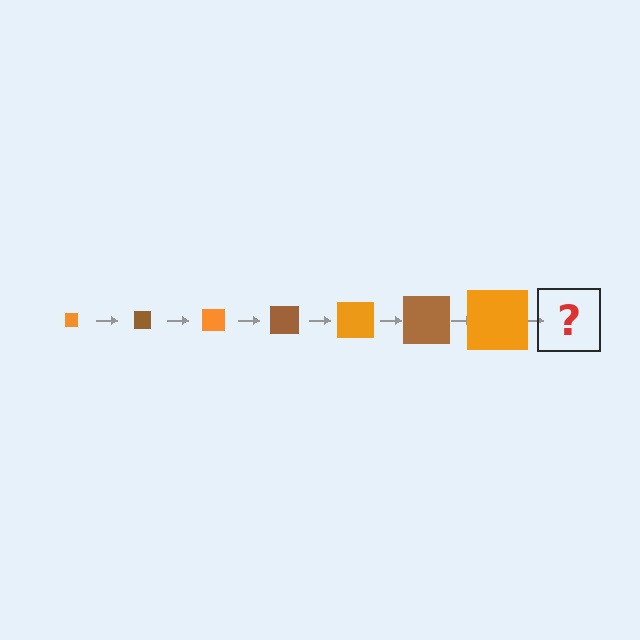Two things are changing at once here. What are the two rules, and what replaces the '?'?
The two rules are that the square grows larger each step and the color cycles through orange and brown. The '?' should be a brown square, larger than the previous one.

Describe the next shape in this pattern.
It should be a brown square, larger than the previous one.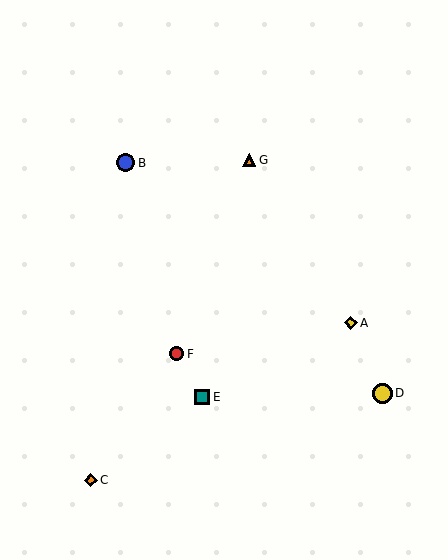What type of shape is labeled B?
Shape B is a blue circle.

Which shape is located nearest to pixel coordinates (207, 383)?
The teal square (labeled E) at (202, 397) is nearest to that location.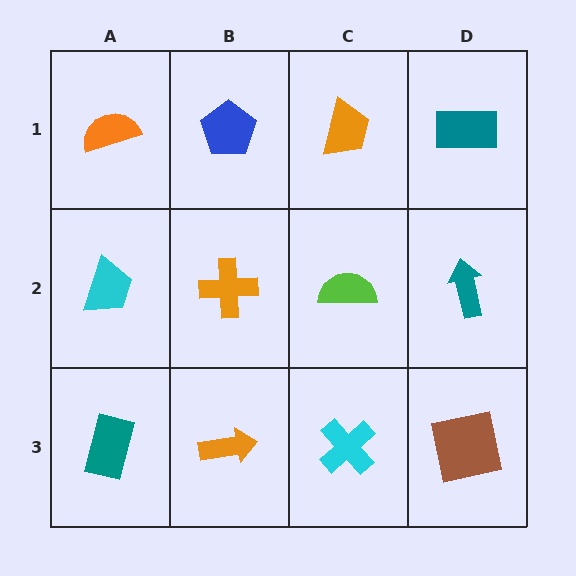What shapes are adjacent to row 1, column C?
A lime semicircle (row 2, column C), a blue pentagon (row 1, column B), a teal rectangle (row 1, column D).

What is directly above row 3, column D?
A teal arrow.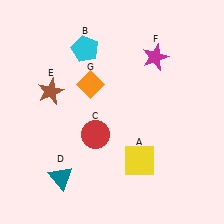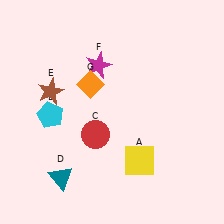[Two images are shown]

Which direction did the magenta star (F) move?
The magenta star (F) moved left.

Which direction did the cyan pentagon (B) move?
The cyan pentagon (B) moved down.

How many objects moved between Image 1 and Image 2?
2 objects moved between the two images.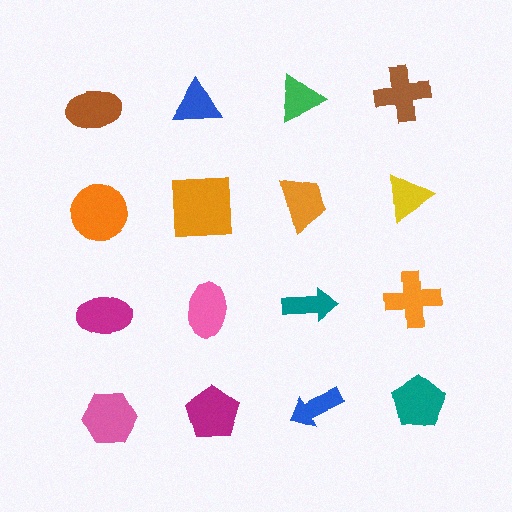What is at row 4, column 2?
A magenta pentagon.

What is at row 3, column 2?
A pink ellipse.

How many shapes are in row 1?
4 shapes.